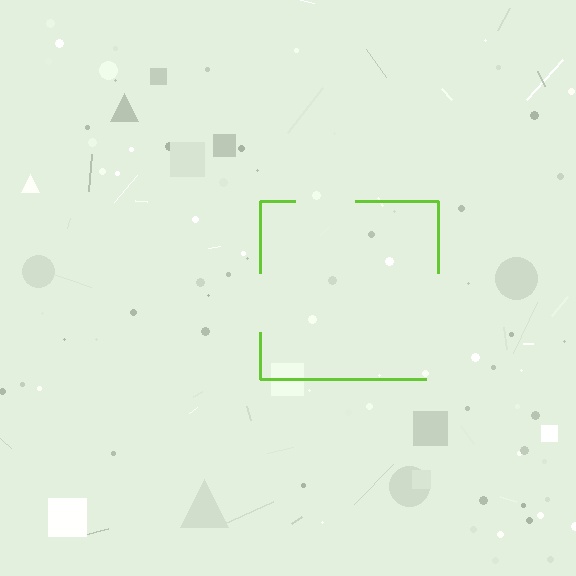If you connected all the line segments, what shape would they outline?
They would outline a square.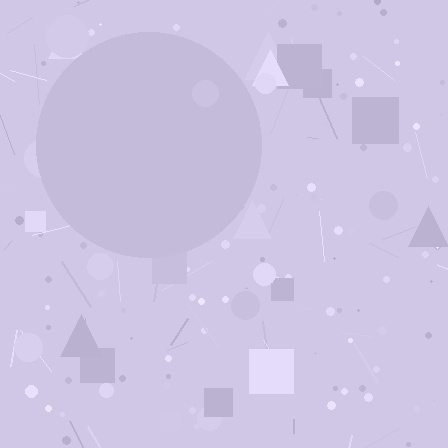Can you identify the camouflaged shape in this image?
The camouflaged shape is a circle.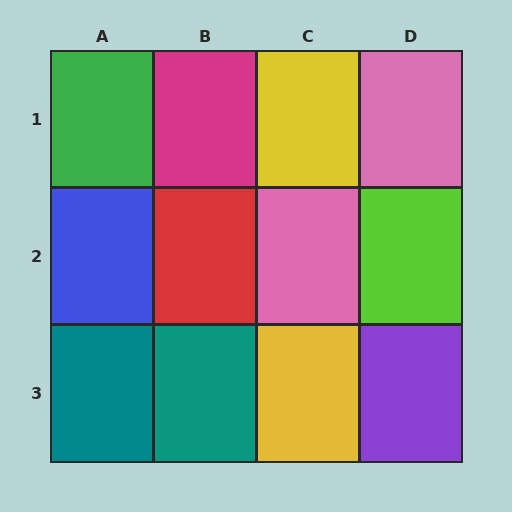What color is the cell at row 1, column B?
Magenta.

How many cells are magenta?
1 cell is magenta.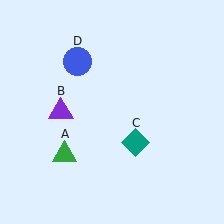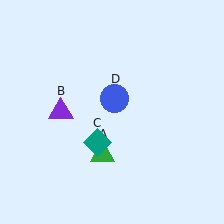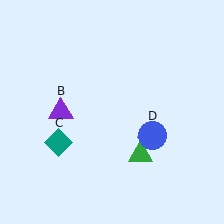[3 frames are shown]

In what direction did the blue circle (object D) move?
The blue circle (object D) moved down and to the right.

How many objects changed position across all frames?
3 objects changed position: green triangle (object A), teal diamond (object C), blue circle (object D).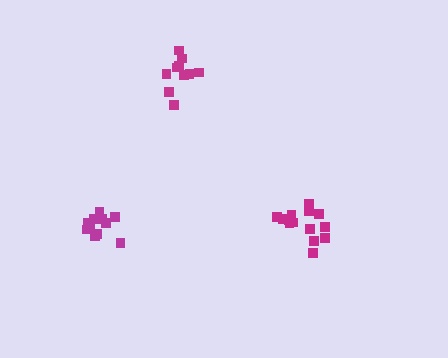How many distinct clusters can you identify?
There are 3 distinct clusters.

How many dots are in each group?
Group 1: 12 dots, Group 2: 14 dots, Group 3: 10 dots (36 total).